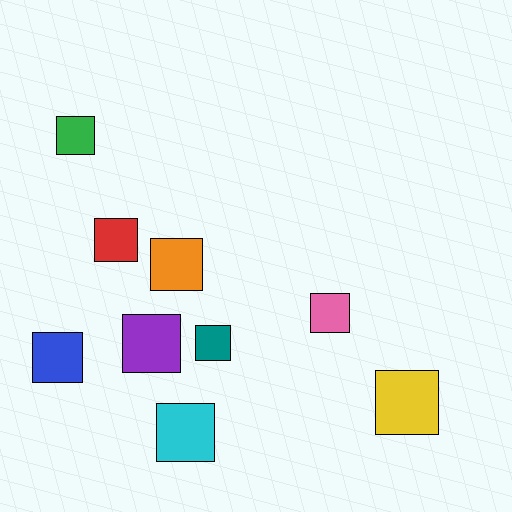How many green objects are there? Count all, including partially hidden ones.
There is 1 green object.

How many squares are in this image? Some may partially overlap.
There are 9 squares.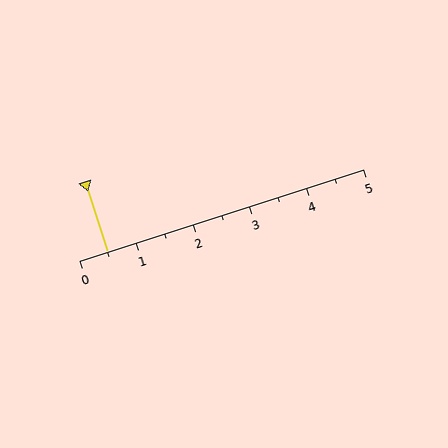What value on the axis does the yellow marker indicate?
The marker indicates approximately 0.5.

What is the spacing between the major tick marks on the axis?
The major ticks are spaced 1 apart.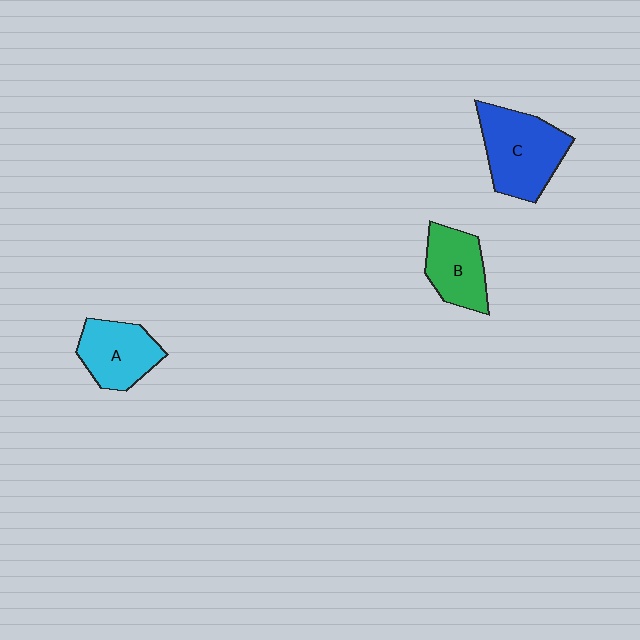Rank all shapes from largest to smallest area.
From largest to smallest: C (blue), A (cyan), B (green).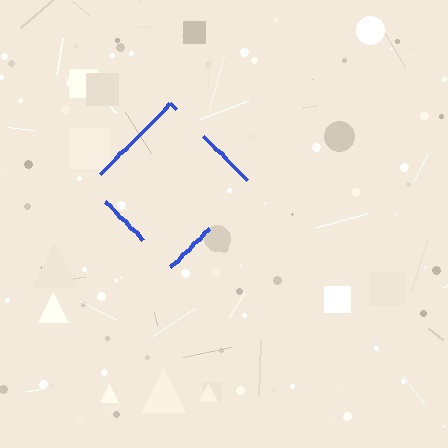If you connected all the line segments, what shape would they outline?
They would outline a diamond.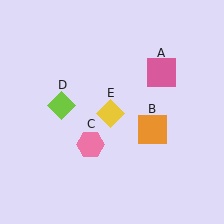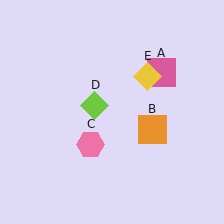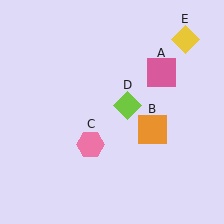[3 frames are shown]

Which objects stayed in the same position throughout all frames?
Pink square (object A) and orange square (object B) and pink hexagon (object C) remained stationary.